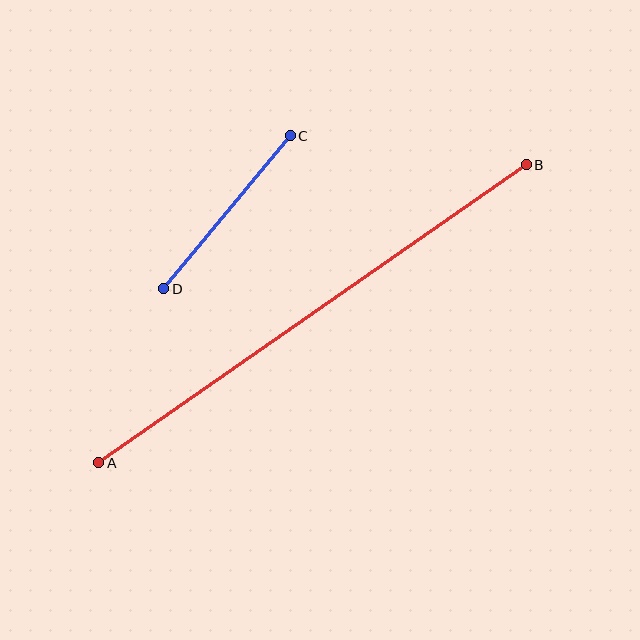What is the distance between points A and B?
The distance is approximately 521 pixels.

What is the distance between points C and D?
The distance is approximately 199 pixels.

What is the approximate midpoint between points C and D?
The midpoint is at approximately (227, 212) pixels.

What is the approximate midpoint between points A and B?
The midpoint is at approximately (312, 314) pixels.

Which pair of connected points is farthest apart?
Points A and B are farthest apart.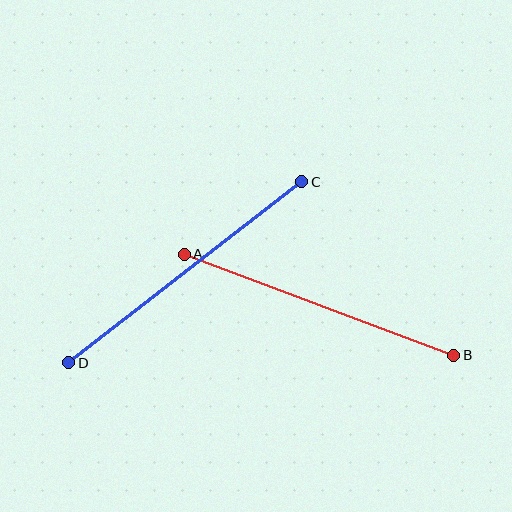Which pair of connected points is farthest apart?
Points C and D are farthest apart.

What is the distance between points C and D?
The distance is approximately 295 pixels.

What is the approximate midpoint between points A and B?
The midpoint is at approximately (319, 305) pixels.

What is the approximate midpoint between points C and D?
The midpoint is at approximately (185, 272) pixels.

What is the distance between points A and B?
The distance is approximately 288 pixels.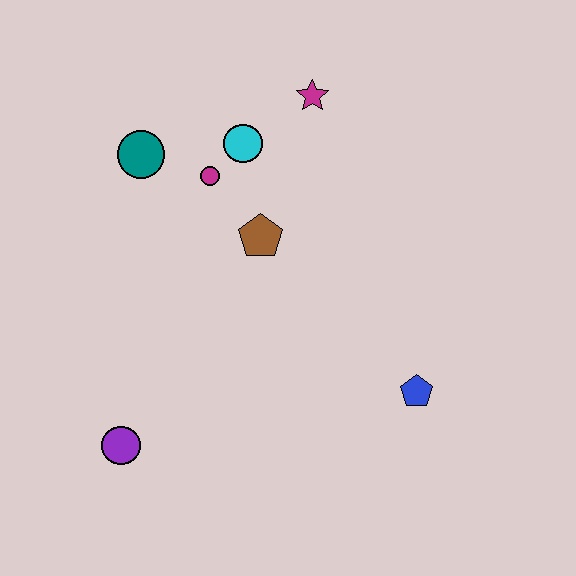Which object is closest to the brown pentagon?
The magenta circle is closest to the brown pentagon.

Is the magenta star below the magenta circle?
No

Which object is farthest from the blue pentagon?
The teal circle is farthest from the blue pentagon.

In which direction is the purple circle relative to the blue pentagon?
The purple circle is to the left of the blue pentagon.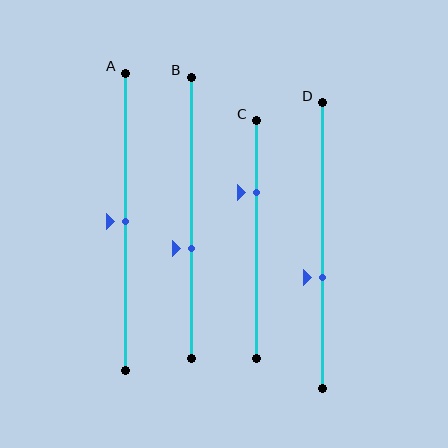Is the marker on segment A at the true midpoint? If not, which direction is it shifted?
Yes, the marker on segment A is at the true midpoint.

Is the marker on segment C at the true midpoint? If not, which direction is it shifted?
No, the marker on segment C is shifted upward by about 20% of the segment length.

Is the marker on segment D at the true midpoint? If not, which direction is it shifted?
No, the marker on segment D is shifted downward by about 11% of the segment length.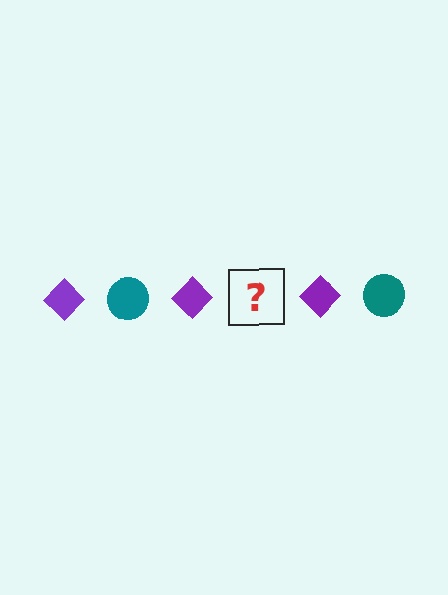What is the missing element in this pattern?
The missing element is a teal circle.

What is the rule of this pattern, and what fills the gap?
The rule is that the pattern alternates between purple diamond and teal circle. The gap should be filled with a teal circle.